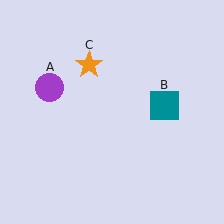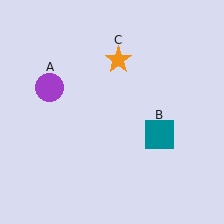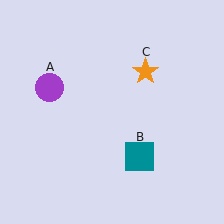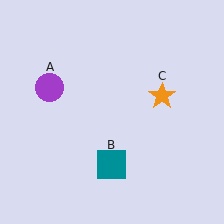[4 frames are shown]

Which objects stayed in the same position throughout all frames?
Purple circle (object A) remained stationary.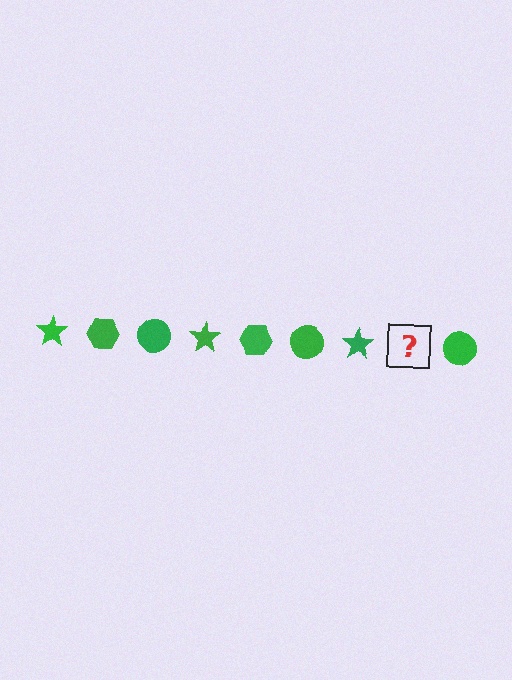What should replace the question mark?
The question mark should be replaced with a green hexagon.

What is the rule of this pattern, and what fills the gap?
The rule is that the pattern cycles through star, hexagon, circle shapes in green. The gap should be filled with a green hexagon.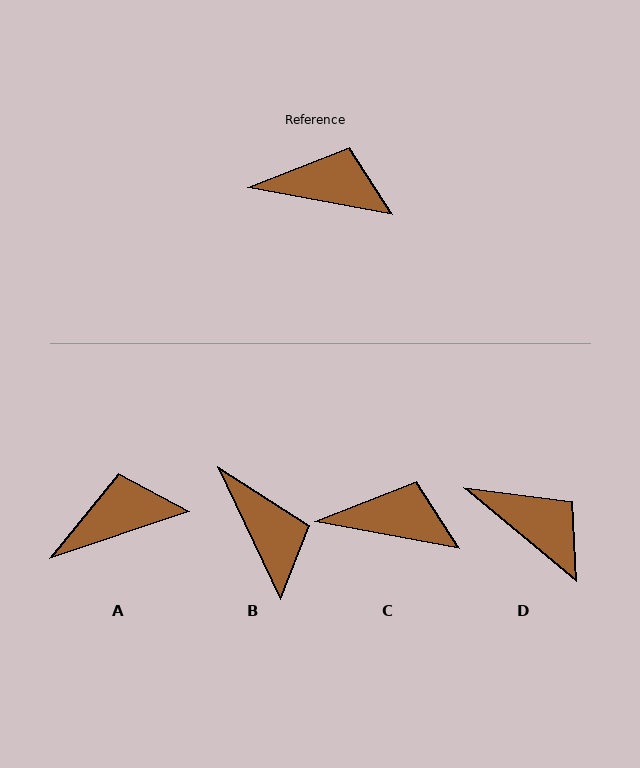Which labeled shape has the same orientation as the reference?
C.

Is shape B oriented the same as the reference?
No, it is off by about 54 degrees.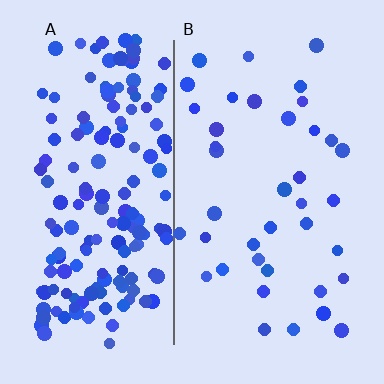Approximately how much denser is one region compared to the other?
Approximately 4.1× — region A over region B.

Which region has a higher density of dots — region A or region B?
A (the left).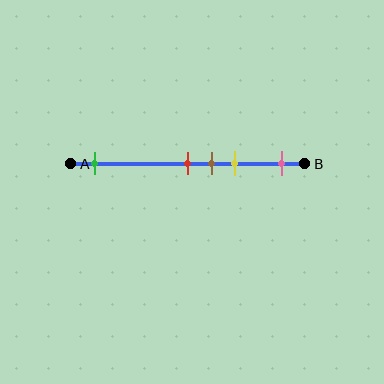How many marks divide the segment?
There are 5 marks dividing the segment.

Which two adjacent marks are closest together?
The red and brown marks are the closest adjacent pair.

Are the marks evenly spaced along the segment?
No, the marks are not evenly spaced.